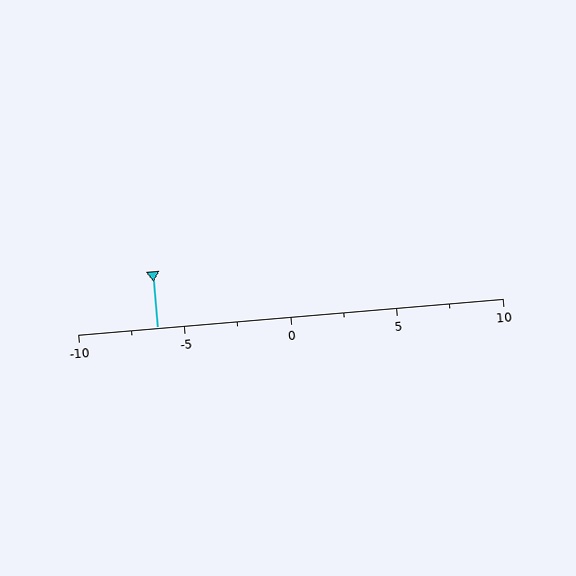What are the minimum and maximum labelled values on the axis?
The axis runs from -10 to 10.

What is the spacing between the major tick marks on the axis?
The major ticks are spaced 5 apart.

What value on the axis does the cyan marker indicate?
The marker indicates approximately -6.2.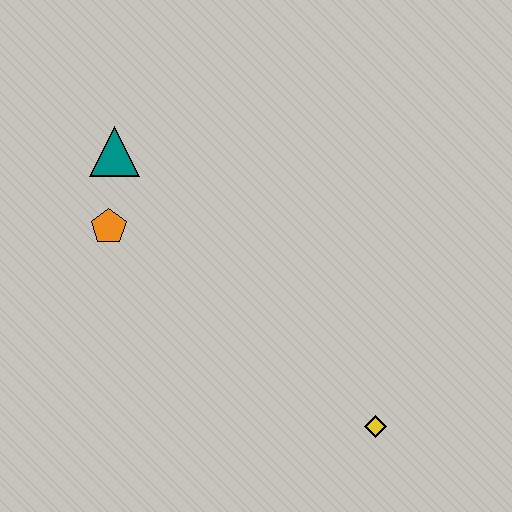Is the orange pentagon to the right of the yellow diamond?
No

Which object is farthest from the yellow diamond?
The teal triangle is farthest from the yellow diamond.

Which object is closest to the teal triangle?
The orange pentagon is closest to the teal triangle.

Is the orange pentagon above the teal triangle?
No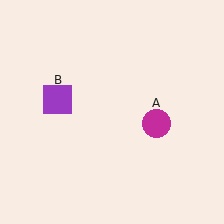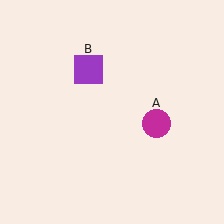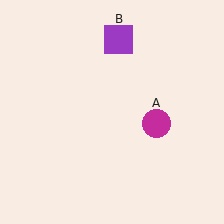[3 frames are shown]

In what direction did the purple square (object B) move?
The purple square (object B) moved up and to the right.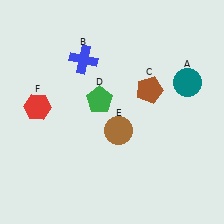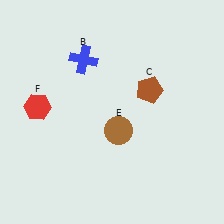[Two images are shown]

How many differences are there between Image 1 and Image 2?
There are 2 differences between the two images.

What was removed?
The green pentagon (D), the teal circle (A) were removed in Image 2.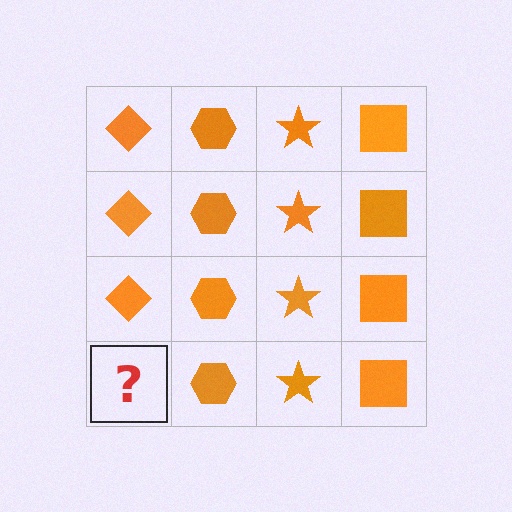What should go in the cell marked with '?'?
The missing cell should contain an orange diamond.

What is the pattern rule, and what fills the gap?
The rule is that each column has a consistent shape. The gap should be filled with an orange diamond.